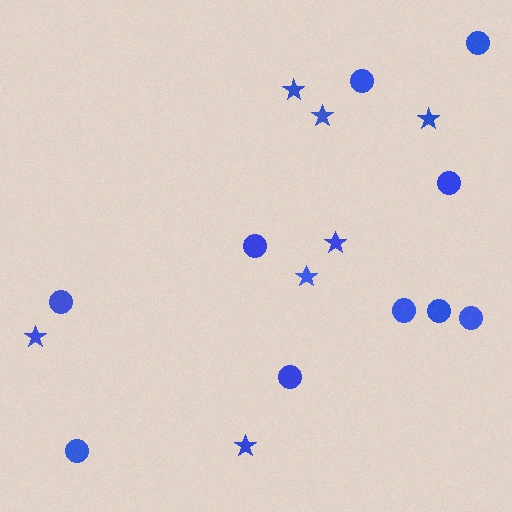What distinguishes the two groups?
There are 2 groups: one group of stars (7) and one group of circles (10).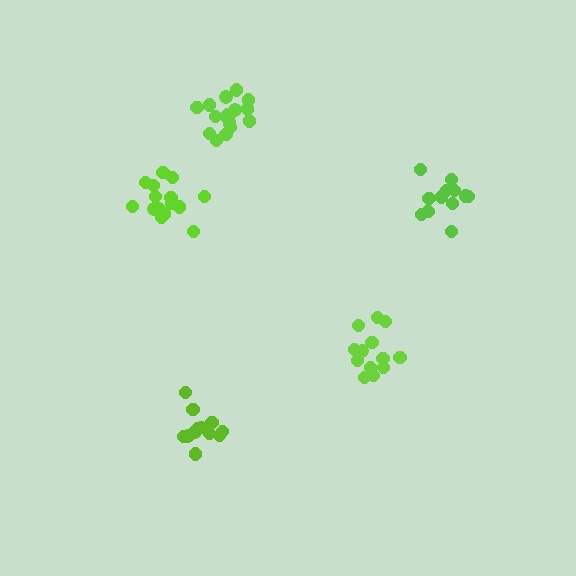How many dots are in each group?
Group 1: 12 dots, Group 2: 17 dots, Group 3: 13 dots, Group 4: 13 dots, Group 5: 15 dots (70 total).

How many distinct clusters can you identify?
There are 5 distinct clusters.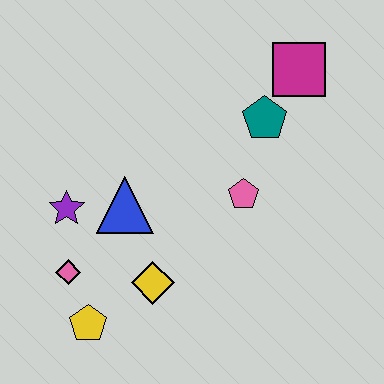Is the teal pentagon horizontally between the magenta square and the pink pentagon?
Yes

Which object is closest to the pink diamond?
The yellow pentagon is closest to the pink diamond.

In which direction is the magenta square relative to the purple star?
The magenta square is to the right of the purple star.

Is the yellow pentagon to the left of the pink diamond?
No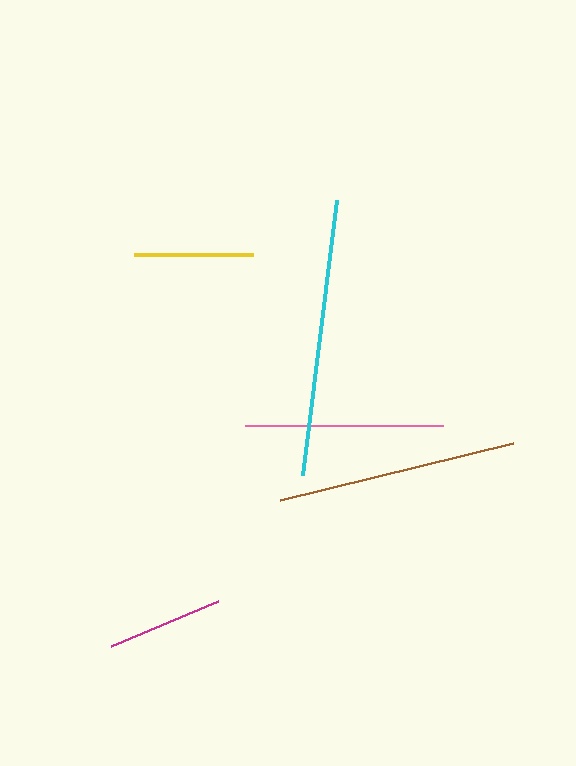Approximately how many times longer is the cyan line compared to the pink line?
The cyan line is approximately 1.4 times the length of the pink line.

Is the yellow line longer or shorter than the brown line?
The brown line is longer than the yellow line.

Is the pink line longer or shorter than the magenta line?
The pink line is longer than the magenta line.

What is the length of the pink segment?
The pink segment is approximately 198 pixels long.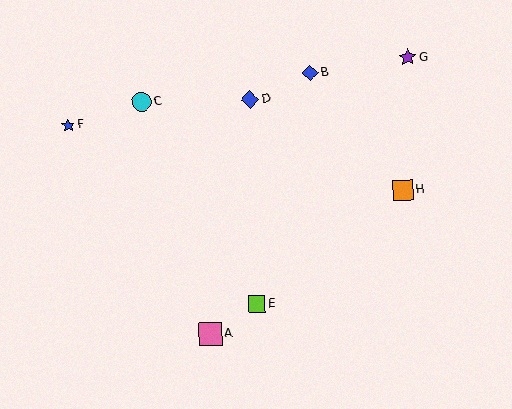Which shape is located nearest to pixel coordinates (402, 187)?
The orange square (labeled H) at (403, 190) is nearest to that location.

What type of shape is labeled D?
Shape D is a blue diamond.